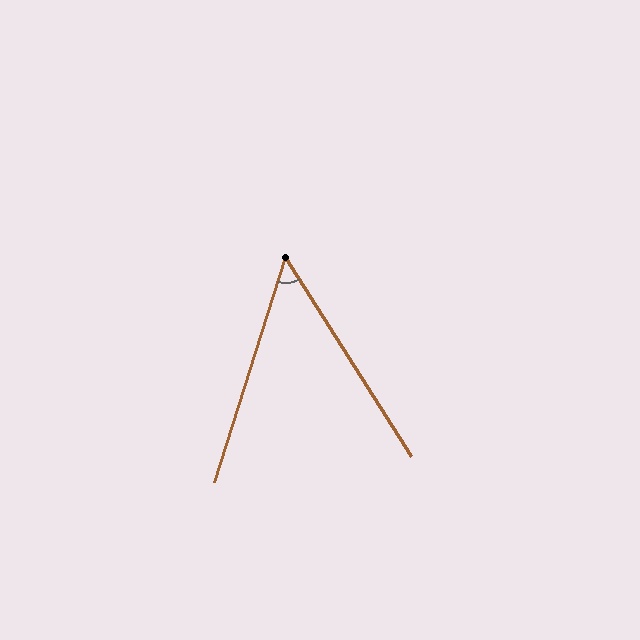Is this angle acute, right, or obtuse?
It is acute.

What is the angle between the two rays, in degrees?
Approximately 50 degrees.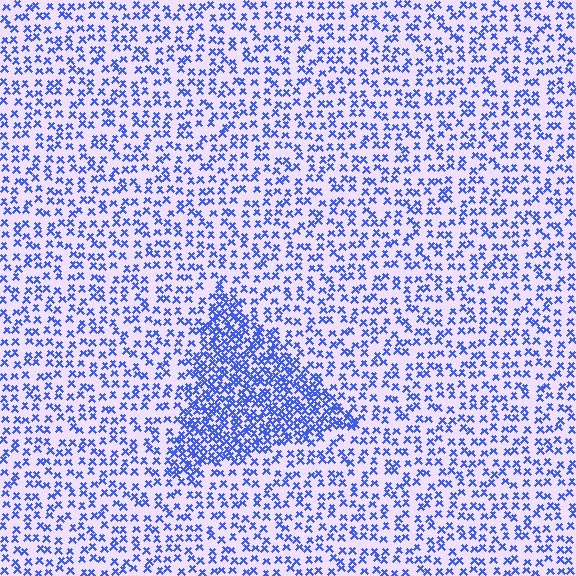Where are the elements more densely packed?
The elements are more densely packed inside the triangle boundary.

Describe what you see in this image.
The image contains small blue elements arranged at two different densities. A triangle-shaped region is visible where the elements are more densely packed than the surrounding area.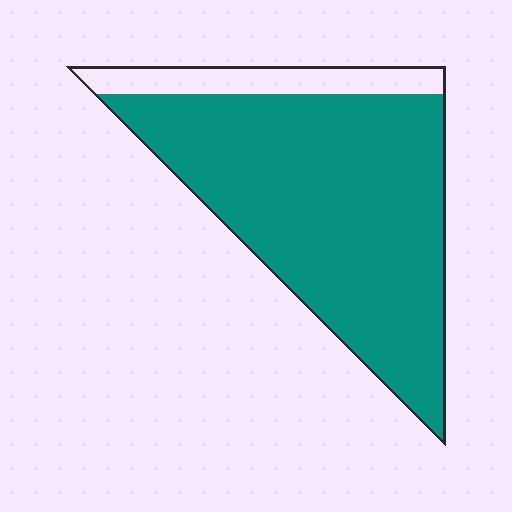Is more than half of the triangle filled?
Yes.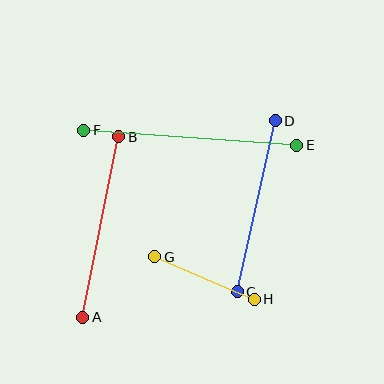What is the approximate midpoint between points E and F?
The midpoint is at approximately (190, 138) pixels.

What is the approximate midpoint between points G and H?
The midpoint is at approximately (205, 278) pixels.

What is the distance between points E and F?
The distance is approximately 214 pixels.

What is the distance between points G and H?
The distance is approximately 108 pixels.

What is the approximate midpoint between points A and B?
The midpoint is at approximately (101, 227) pixels.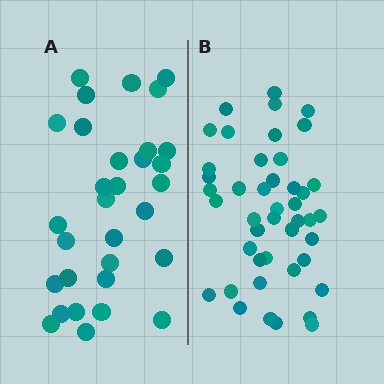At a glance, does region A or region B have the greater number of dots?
Region B (the right region) has more dots.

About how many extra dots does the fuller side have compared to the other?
Region B has approximately 15 more dots than region A.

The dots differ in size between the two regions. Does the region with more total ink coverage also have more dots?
No. Region A has more total ink coverage because its dots are larger, but region B actually contains more individual dots. Total area can be misleading — the number of items is what matters here.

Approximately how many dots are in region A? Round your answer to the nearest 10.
About 30 dots. (The exact count is 31, which rounds to 30.)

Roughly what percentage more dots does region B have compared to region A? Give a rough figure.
About 40% more.